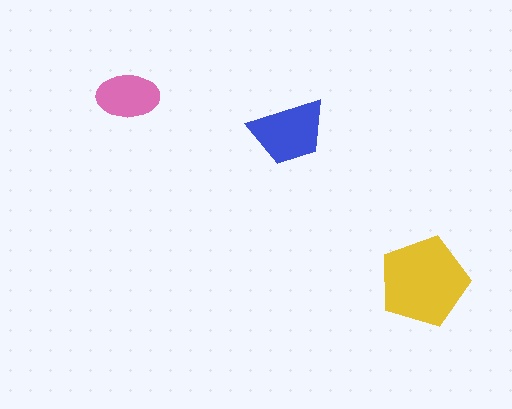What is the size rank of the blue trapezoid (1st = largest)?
2nd.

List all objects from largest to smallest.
The yellow pentagon, the blue trapezoid, the pink ellipse.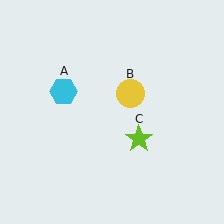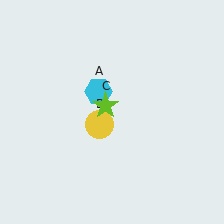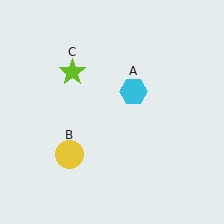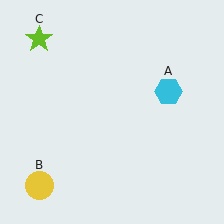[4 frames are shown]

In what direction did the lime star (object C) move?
The lime star (object C) moved up and to the left.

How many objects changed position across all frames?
3 objects changed position: cyan hexagon (object A), yellow circle (object B), lime star (object C).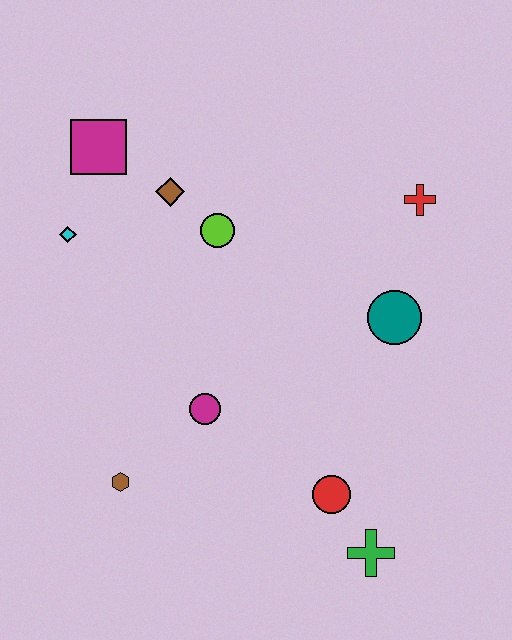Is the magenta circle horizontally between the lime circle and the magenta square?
Yes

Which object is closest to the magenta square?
The brown diamond is closest to the magenta square.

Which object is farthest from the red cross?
The brown hexagon is farthest from the red cross.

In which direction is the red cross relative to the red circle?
The red cross is above the red circle.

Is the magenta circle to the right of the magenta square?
Yes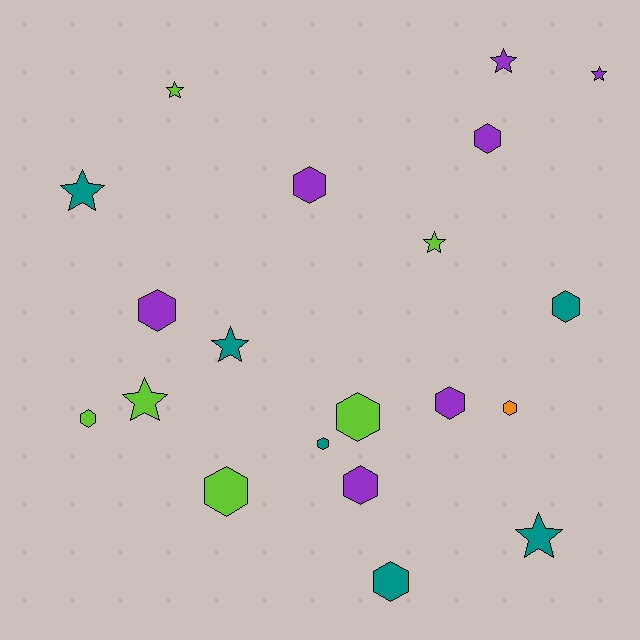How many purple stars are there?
There are 2 purple stars.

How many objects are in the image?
There are 20 objects.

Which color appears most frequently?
Purple, with 7 objects.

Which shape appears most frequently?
Hexagon, with 12 objects.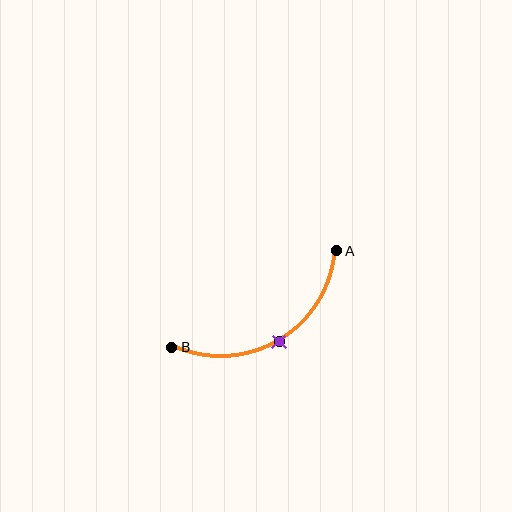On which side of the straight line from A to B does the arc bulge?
The arc bulges below the straight line connecting A and B.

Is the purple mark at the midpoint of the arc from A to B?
Yes. The purple mark lies on the arc at equal arc-length from both A and B — it is the arc midpoint.